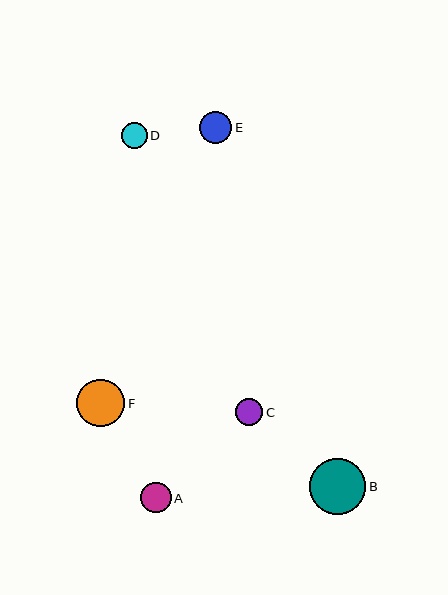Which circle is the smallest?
Circle D is the smallest with a size of approximately 26 pixels.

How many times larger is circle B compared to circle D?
Circle B is approximately 2.2 times the size of circle D.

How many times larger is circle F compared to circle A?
Circle F is approximately 1.6 times the size of circle A.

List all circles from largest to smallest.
From largest to smallest: B, F, E, A, C, D.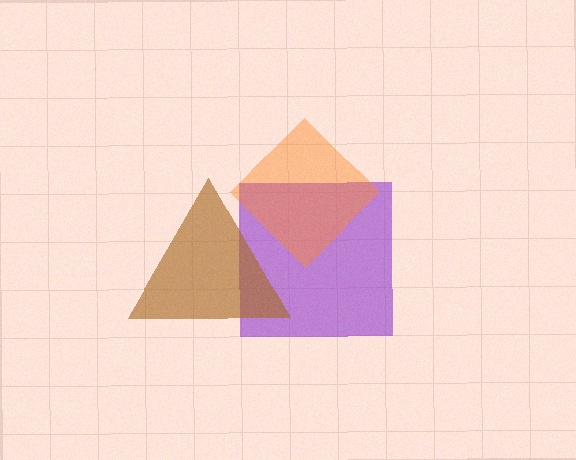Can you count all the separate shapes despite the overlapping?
Yes, there are 3 separate shapes.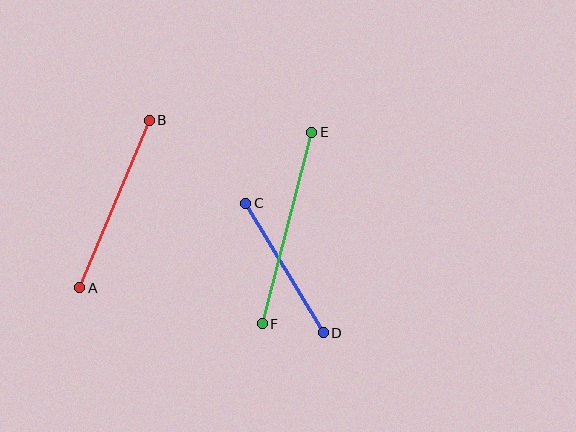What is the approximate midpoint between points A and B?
The midpoint is at approximately (114, 204) pixels.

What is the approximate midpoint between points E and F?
The midpoint is at approximately (287, 228) pixels.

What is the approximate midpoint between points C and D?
The midpoint is at approximately (285, 268) pixels.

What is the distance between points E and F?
The distance is approximately 198 pixels.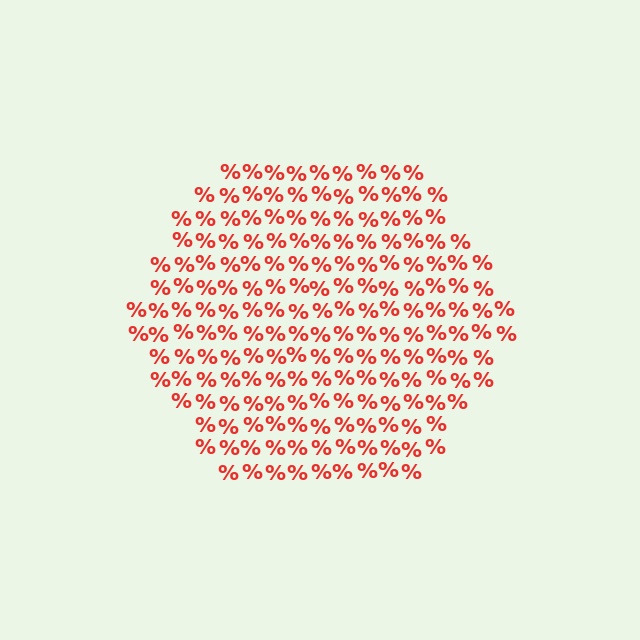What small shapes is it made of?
It is made of small percent signs.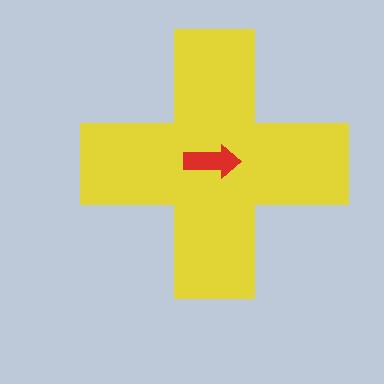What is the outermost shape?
The yellow cross.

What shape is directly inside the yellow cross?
The red arrow.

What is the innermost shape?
The red arrow.